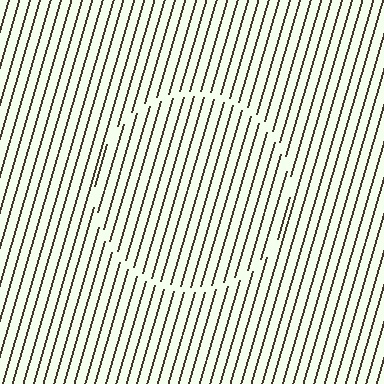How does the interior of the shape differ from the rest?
The interior of the shape contains the same grating, shifted by half a period — the contour is defined by the phase discontinuity where line-ends from the inner and outer gratings abut.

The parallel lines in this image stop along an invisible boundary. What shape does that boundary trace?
An illusory circle. The interior of the shape contains the same grating, shifted by half a period — the contour is defined by the phase discontinuity where line-ends from the inner and outer gratings abut.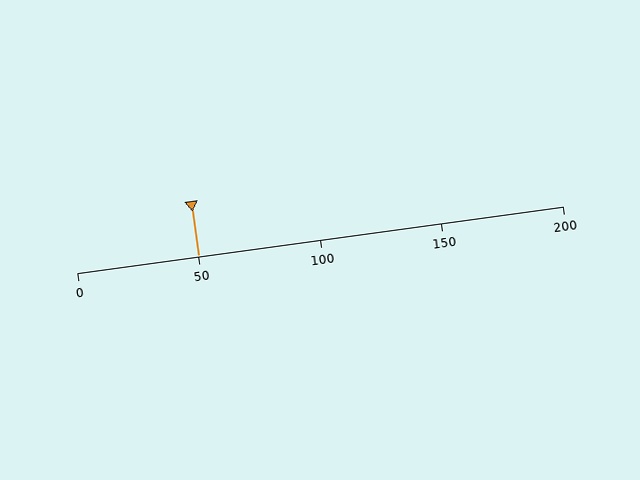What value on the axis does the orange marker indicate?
The marker indicates approximately 50.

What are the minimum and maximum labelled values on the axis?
The axis runs from 0 to 200.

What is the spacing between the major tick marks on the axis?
The major ticks are spaced 50 apart.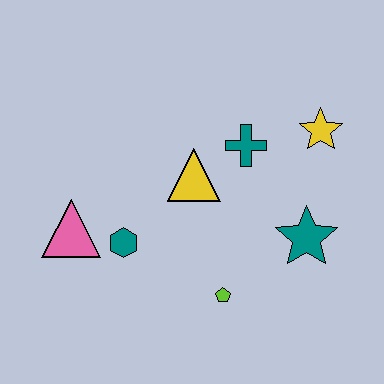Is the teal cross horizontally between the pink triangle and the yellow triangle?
No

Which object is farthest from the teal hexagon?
The yellow star is farthest from the teal hexagon.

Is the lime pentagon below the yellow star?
Yes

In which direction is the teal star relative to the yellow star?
The teal star is below the yellow star.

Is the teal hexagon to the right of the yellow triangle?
No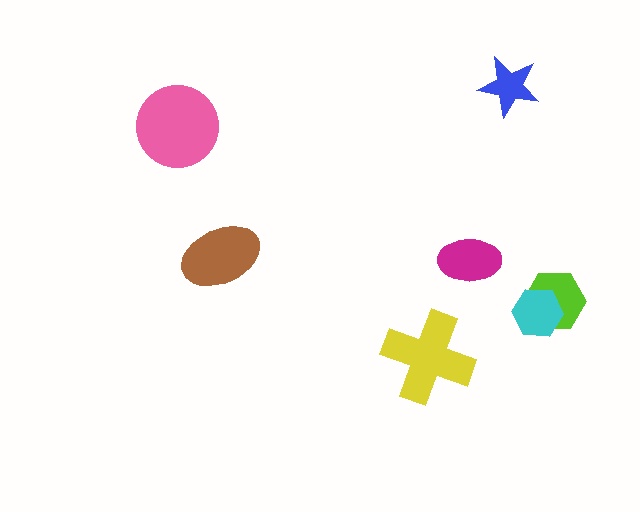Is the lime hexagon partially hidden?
Yes, it is partially covered by another shape.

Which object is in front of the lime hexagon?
The cyan hexagon is in front of the lime hexagon.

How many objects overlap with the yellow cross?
0 objects overlap with the yellow cross.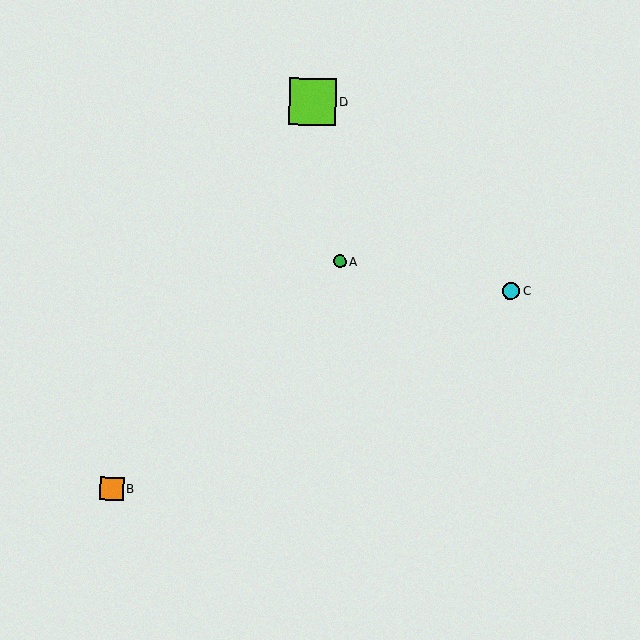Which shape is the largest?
The lime square (labeled D) is the largest.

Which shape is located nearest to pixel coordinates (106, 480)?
The orange square (labeled B) at (112, 489) is nearest to that location.